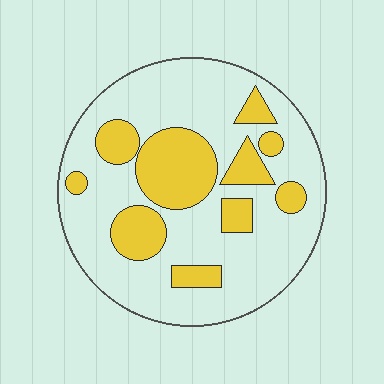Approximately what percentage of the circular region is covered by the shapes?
Approximately 30%.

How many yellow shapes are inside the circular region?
10.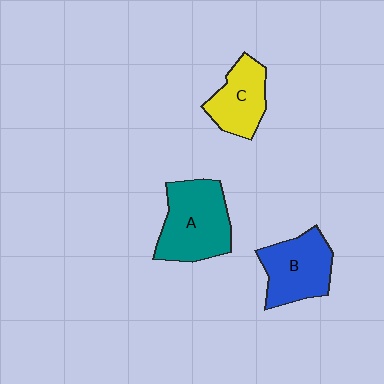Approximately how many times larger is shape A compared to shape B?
Approximately 1.2 times.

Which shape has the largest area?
Shape A (teal).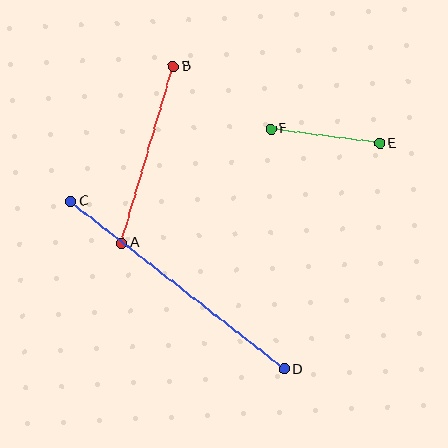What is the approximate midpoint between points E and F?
The midpoint is at approximately (325, 136) pixels.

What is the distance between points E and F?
The distance is approximately 110 pixels.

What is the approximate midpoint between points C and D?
The midpoint is at approximately (177, 285) pixels.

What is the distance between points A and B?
The distance is approximately 184 pixels.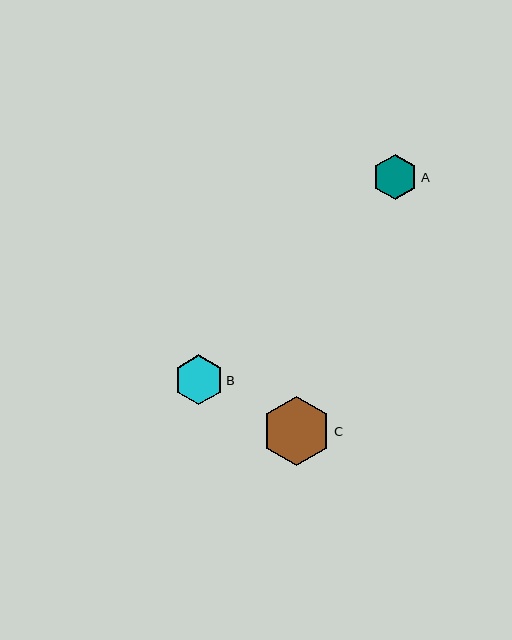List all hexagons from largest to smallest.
From largest to smallest: C, B, A.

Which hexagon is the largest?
Hexagon C is the largest with a size of approximately 69 pixels.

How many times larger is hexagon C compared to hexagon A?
Hexagon C is approximately 1.5 times the size of hexagon A.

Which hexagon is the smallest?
Hexagon A is the smallest with a size of approximately 45 pixels.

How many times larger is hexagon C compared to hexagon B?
Hexagon C is approximately 1.4 times the size of hexagon B.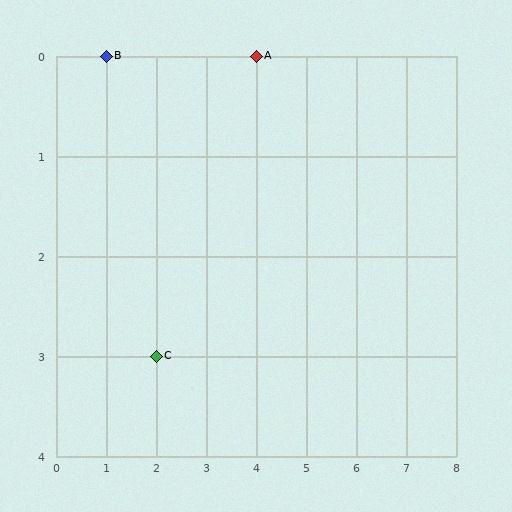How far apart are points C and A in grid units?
Points C and A are 2 columns and 3 rows apart (about 3.6 grid units diagonally).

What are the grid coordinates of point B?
Point B is at grid coordinates (1, 0).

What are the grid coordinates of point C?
Point C is at grid coordinates (2, 3).